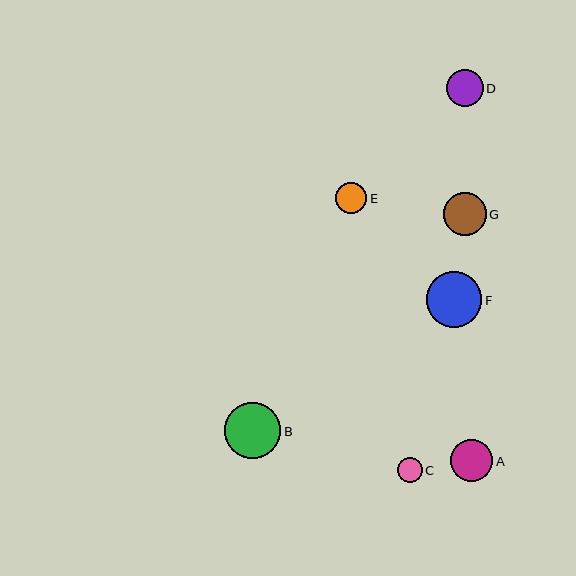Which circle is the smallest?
Circle C is the smallest with a size of approximately 25 pixels.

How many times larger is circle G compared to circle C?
Circle G is approximately 1.7 times the size of circle C.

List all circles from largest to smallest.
From largest to smallest: B, F, G, A, D, E, C.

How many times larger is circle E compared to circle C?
Circle E is approximately 1.2 times the size of circle C.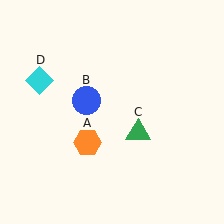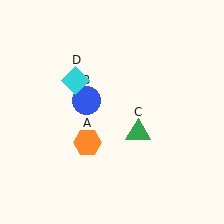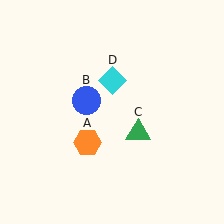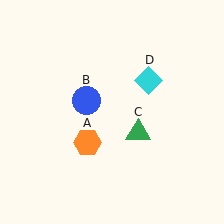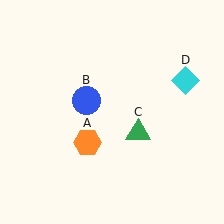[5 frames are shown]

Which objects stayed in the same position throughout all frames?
Orange hexagon (object A) and blue circle (object B) and green triangle (object C) remained stationary.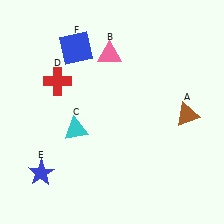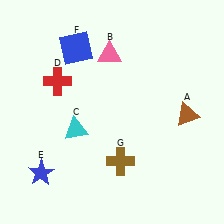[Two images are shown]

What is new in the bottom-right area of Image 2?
A brown cross (G) was added in the bottom-right area of Image 2.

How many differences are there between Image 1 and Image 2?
There is 1 difference between the two images.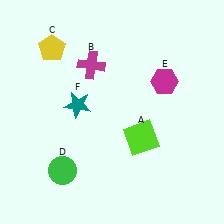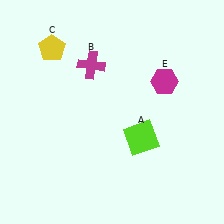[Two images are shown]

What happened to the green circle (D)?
The green circle (D) was removed in Image 2. It was in the bottom-left area of Image 1.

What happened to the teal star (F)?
The teal star (F) was removed in Image 2. It was in the top-left area of Image 1.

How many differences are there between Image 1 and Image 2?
There are 2 differences between the two images.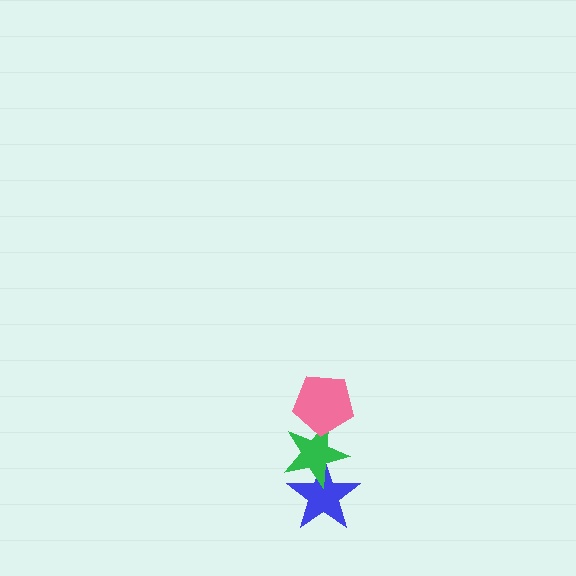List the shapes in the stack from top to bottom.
From top to bottom: the pink pentagon, the green star, the blue star.